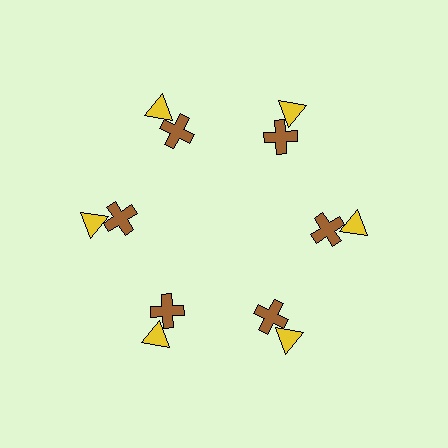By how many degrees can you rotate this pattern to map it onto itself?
The pattern maps onto itself every 60 degrees of rotation.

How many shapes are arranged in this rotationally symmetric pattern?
There are 12 shapes, arranged in 6 groups of 2.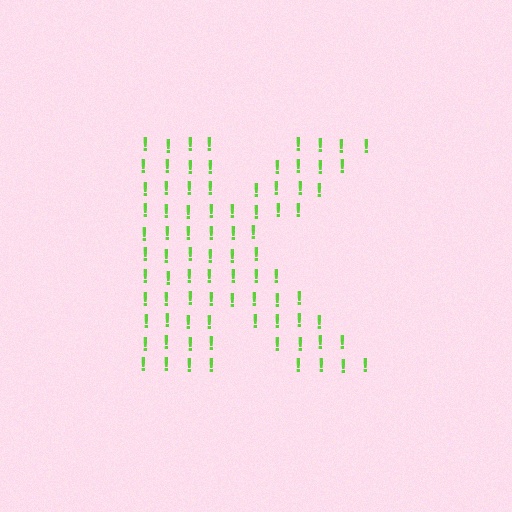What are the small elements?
The small elements are exclamation marks.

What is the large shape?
The large shape is the letter K.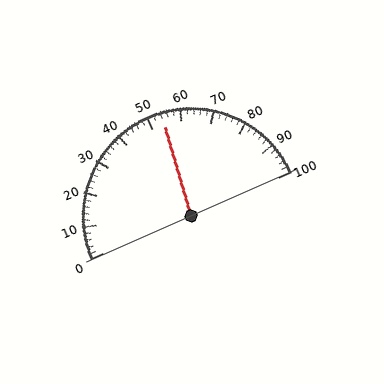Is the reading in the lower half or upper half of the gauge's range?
The reading is in the upper half of the range (0 to 100).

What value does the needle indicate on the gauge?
The needle indicates approximately 54.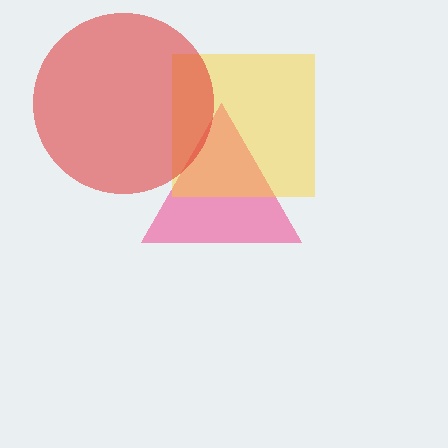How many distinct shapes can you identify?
There are 3 distinct shapes: a pink triangle, a yellow square, a red circle.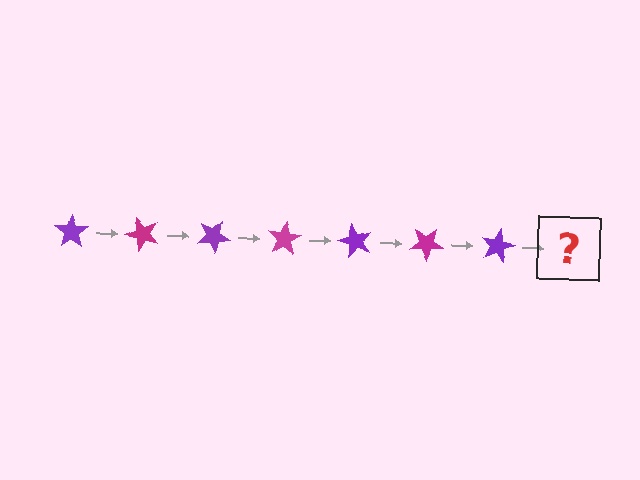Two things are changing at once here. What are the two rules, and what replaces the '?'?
The two rules are that it rotates 50 degrees each step and the color cycles through purple and magenta. The '?' should be a magenta star, rotated 350 degrees from the start.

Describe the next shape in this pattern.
It should be a magenta star, rotated 350 degrees from the start.